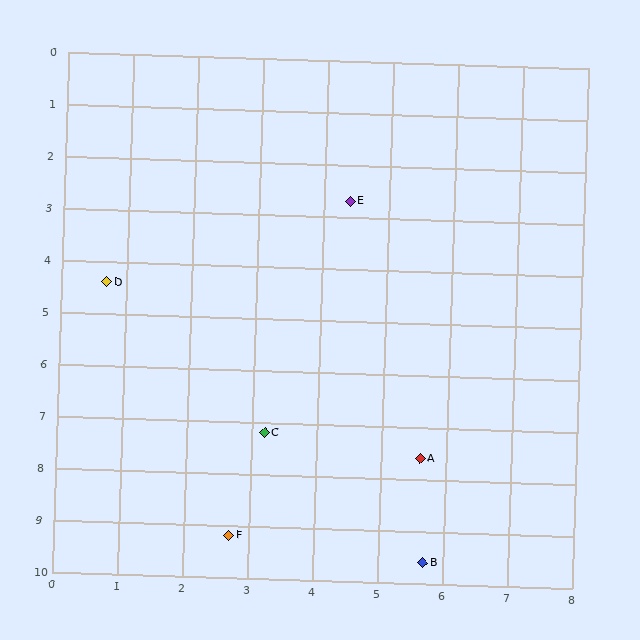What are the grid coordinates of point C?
Point C is at approximately (3.2, 7.2).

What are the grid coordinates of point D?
Point D is at approximately (0.7, 4.4).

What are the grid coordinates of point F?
Point F is at approximately (2.7, 9.2).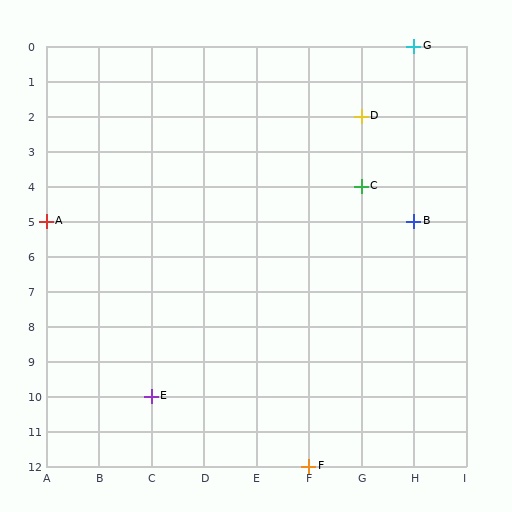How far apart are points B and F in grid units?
Points B and F are 2 columns and 7 rows apart (about 7.3 grid units diagonally).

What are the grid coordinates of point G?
Point G is at grid coordinates (H, 0).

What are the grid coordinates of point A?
Point A is at grid coordinates (A, 5).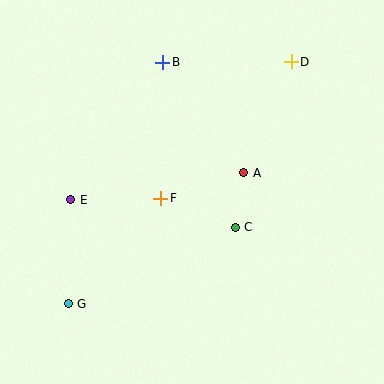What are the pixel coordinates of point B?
Point B is at (163, 62).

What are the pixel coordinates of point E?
Point E is at (71, 200).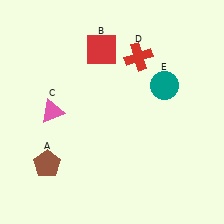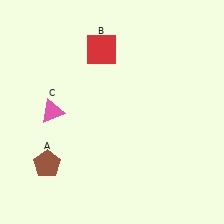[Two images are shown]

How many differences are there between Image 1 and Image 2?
There are 2 differences between the two images.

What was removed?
The teal circle (E), the red cross (D) were removed in Image 2.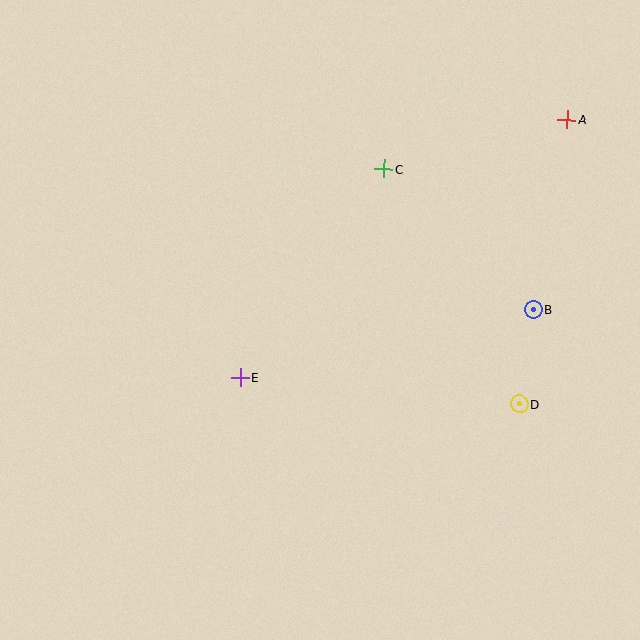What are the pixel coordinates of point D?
Point D is at (519, 404).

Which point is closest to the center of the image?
Point E at (240, 377) is closest to the center.